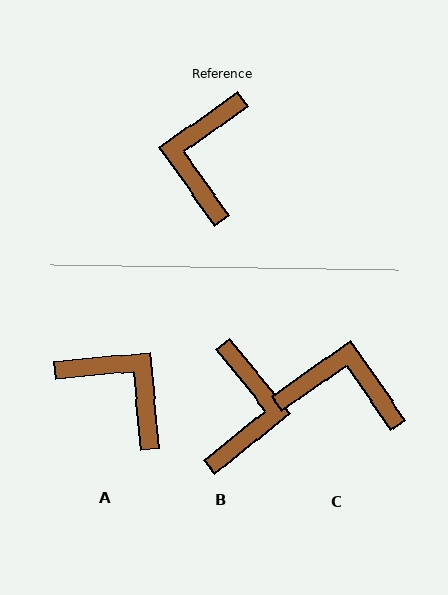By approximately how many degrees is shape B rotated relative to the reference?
Approximately 177 degrees clockwise.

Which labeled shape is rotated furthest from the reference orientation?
B, about 177 degrees away.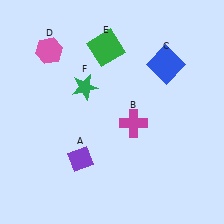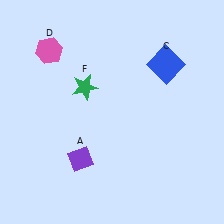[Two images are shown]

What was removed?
The magenta cross (B), the green square (E) were removed in Image 2.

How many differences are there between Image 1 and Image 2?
There are 2 differences between the two images.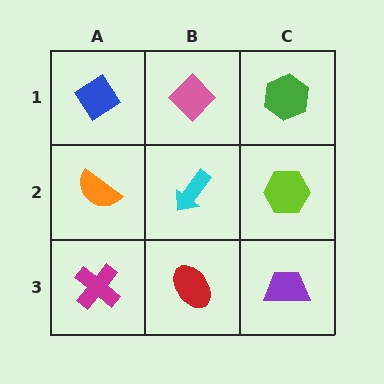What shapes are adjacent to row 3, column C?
A lime hexagon (row 2, column C), a red ellipse (row 3, column B).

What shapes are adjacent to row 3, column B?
A cyan arrow (row 2, column B), a magenta cross (row 3, column A), a purple trapezoid (row 3, column C).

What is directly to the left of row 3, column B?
A magenta cross.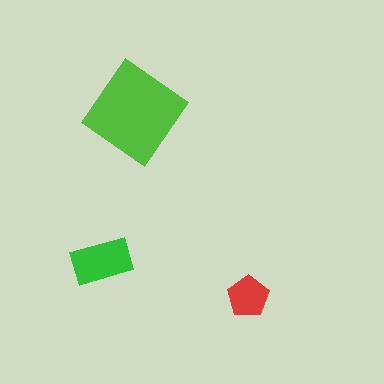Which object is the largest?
The lime diamond.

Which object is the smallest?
The red pentagon.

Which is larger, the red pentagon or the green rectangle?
The green rectangle.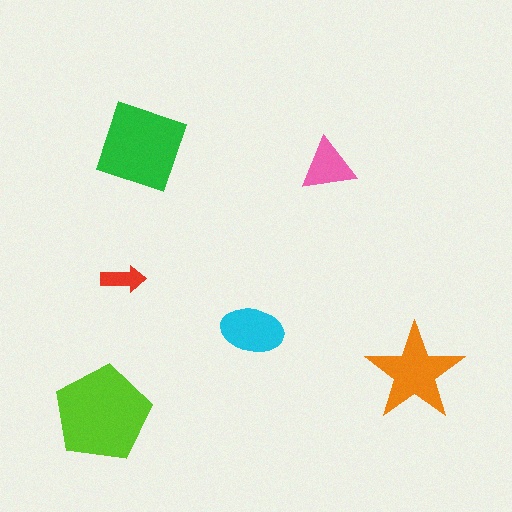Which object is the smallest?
The red arrow.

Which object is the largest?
The lime pentagon.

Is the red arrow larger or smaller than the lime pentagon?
Smaller.